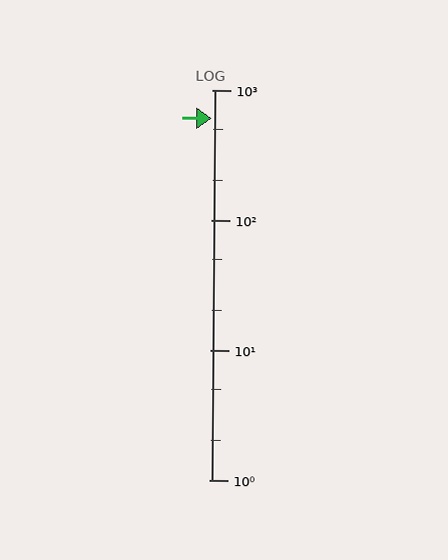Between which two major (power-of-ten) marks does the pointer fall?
The pointer is between 100 and 1000.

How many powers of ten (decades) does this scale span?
The scale spans 3 decades, from 1 to 1000.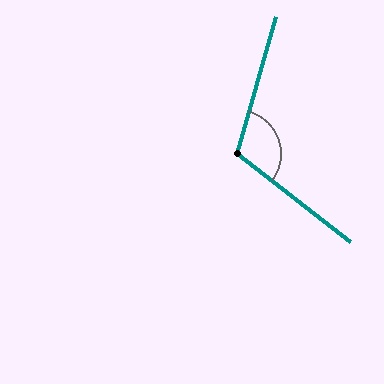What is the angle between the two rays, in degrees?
Approximately 112 degrees.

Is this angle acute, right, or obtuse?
It is obtuse.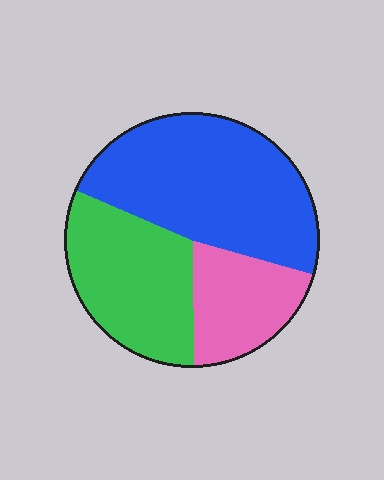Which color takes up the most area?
Blue, at roughly 50%.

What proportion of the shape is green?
Green covers 32% of the shape.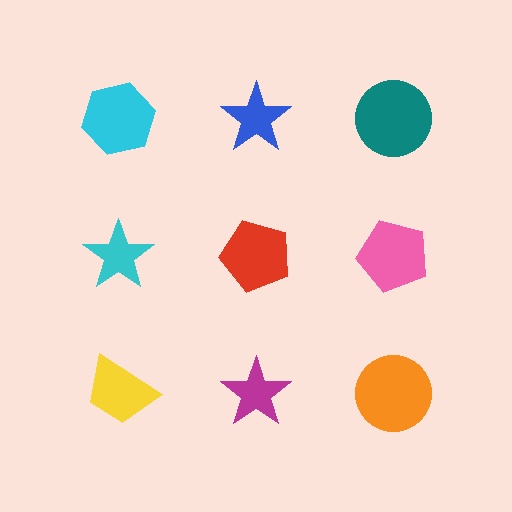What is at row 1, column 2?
A blue star.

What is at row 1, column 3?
A teal circle.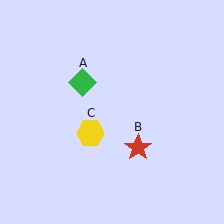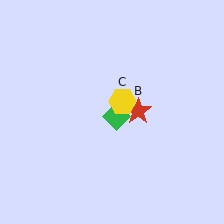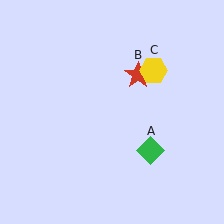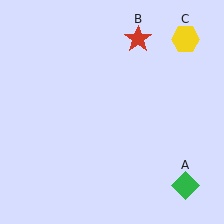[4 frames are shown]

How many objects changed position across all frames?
3 objects changed position: green diamond (object A), red star (object B), yellow hexagon (object C).